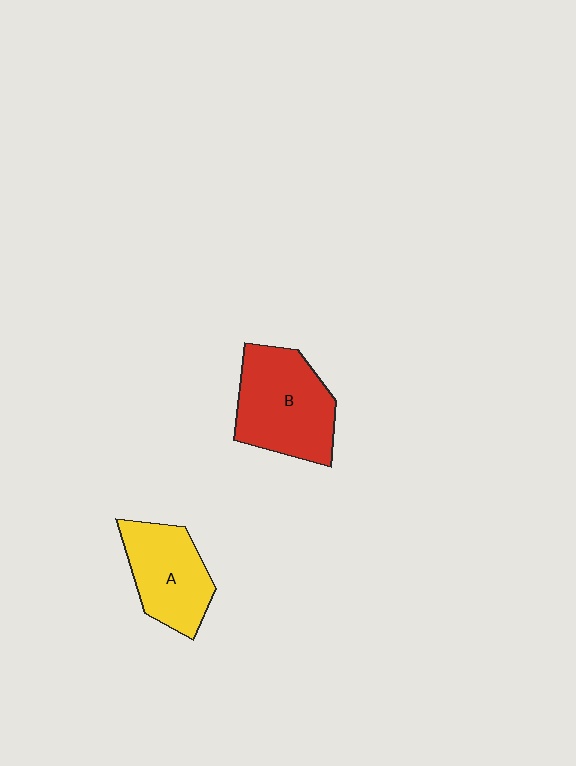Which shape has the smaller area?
Shape A (yellow).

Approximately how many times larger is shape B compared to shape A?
Approximately 1.3 times.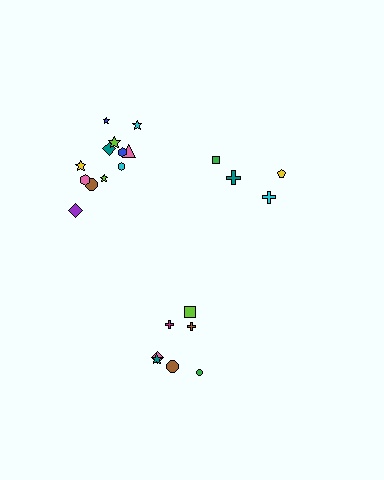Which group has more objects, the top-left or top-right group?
The top-left group.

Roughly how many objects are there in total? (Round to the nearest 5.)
Roughly 25 objects in total.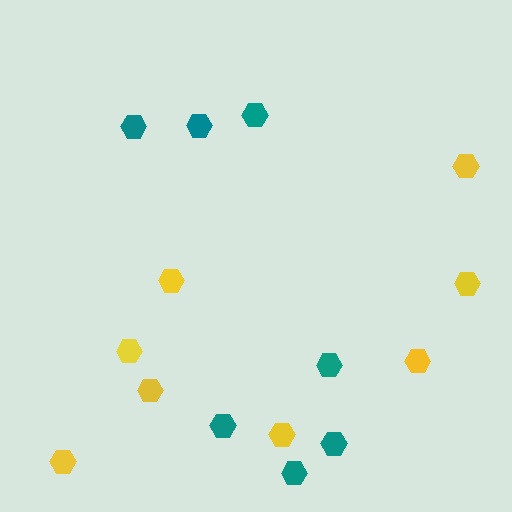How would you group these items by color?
There are 2 groups: one group of yellow hexagons (8) and one group of teal hexagons (7).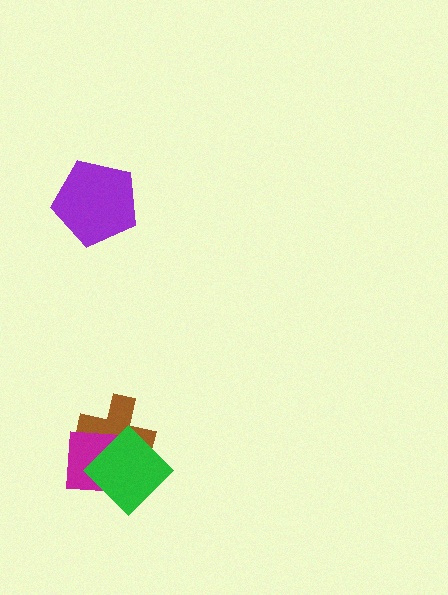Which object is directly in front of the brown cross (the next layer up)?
The magenta square is directly in front of the brown cross.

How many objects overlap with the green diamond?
2 objects overlap with the green diamond.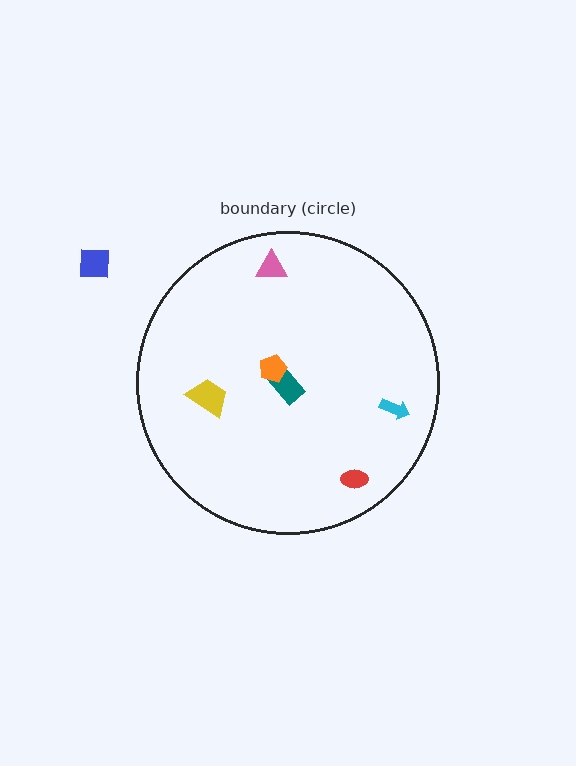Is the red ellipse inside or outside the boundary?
Inside.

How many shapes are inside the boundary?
6 inside, 1 outside.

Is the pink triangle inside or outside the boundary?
Inside.